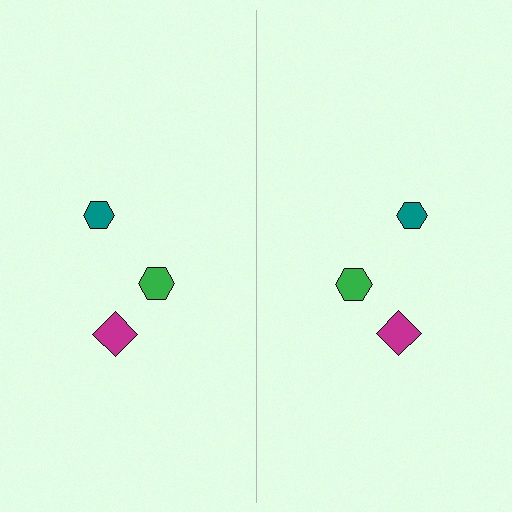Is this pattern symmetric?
Yes, this pattern has bilateral (reflection) symmetry.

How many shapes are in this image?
There are 6 shapes in this image.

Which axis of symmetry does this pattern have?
The pattern has a vertical axis of symmetry running through the center of the image.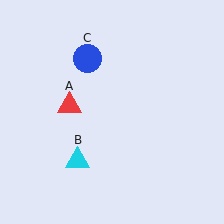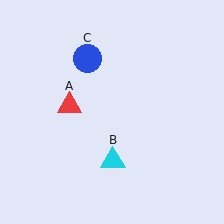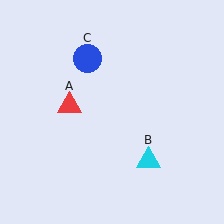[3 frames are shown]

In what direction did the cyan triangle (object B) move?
The cyan triangle (object B) moved right.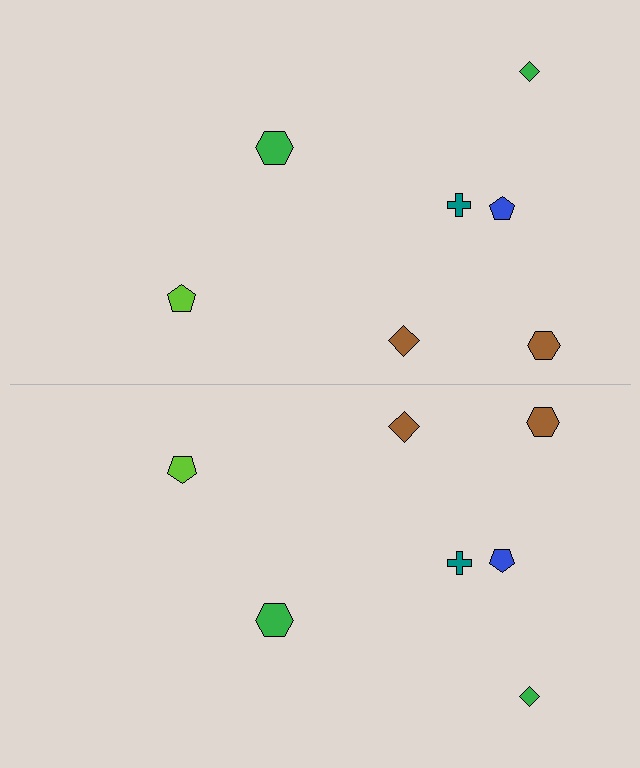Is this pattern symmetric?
Yes, this pattern has bilateral (reflection) symmetry.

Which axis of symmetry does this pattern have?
The pattern has a horizontal axis of symmetry running through the center of the image.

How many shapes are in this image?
There are 14 shapes in this image.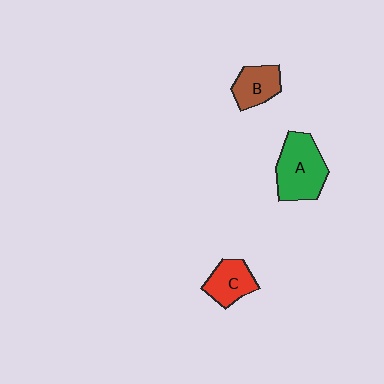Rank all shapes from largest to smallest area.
From largest to smallest: A (green), C (red), B (brown).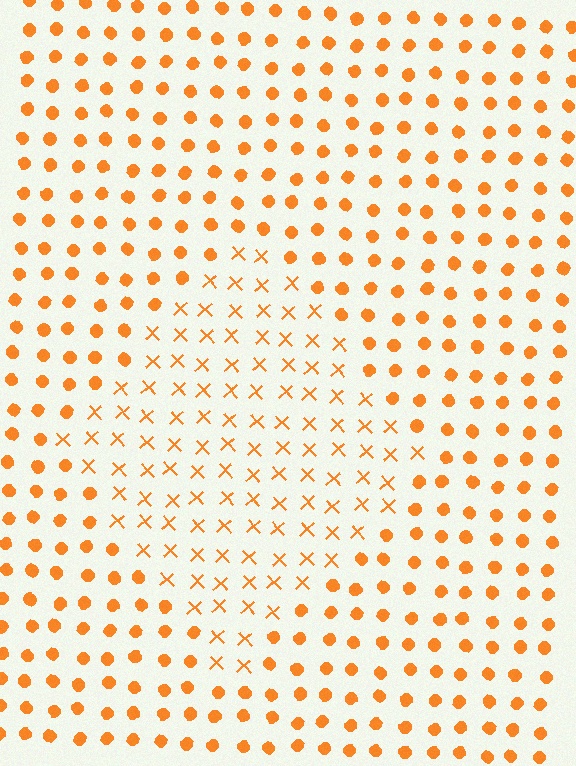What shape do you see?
I see a diamond.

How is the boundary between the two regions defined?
The boundary is defined by a change in element shape: X marks inside vs. circles outside. All elements share the same color and spacing.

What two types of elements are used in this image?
The image uses X marks inside the diamond region and circles outside it.